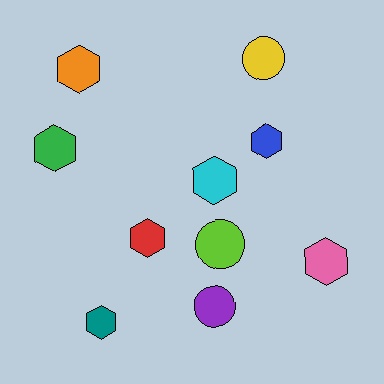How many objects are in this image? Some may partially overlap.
There are 10 objects.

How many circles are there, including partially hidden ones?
There are 3 circles.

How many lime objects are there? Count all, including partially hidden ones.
There is 1 lime object.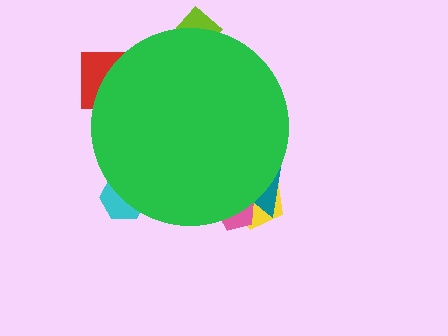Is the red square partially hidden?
Yes, the red square is partially hidden behind the green circle.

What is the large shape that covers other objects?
A green circle.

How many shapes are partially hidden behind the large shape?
6 shapes are partially hidden.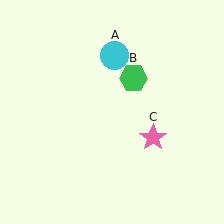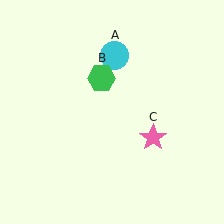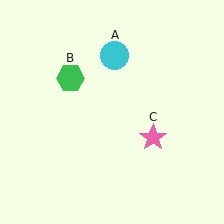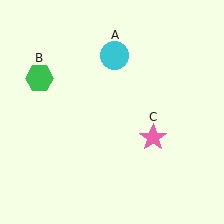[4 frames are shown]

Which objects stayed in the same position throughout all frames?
Cyan circle (object A) and pink star (object C) remained stationary.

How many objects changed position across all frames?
1 object changed position: green hexagon (object B).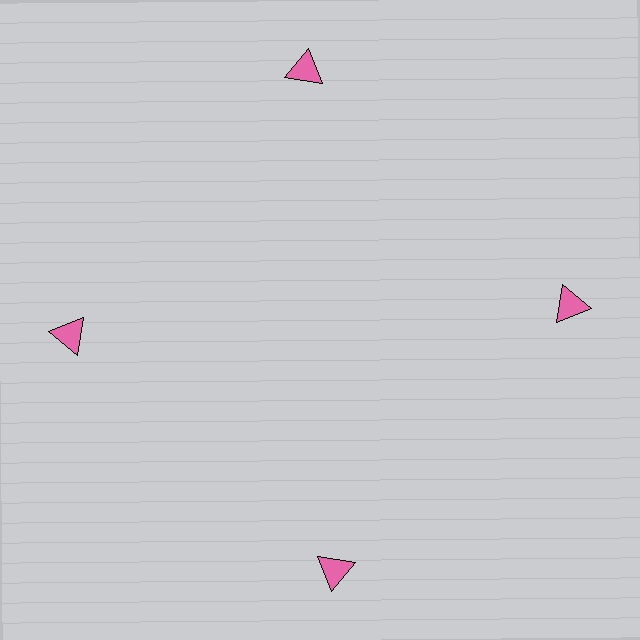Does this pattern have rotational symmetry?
Yes, this pattern has 4-fold rotational symmetry. It looks the same after rotating 90 degrees around the center.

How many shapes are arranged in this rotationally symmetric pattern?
There are 4 shapes, arranged in 4 groups of 1.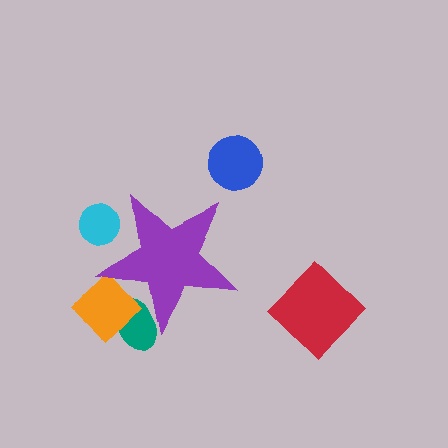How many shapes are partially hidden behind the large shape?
4 shapes are partially hidden.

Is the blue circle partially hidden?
No, the blue circle is fully visible.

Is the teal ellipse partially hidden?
Yes, the teal ellipse is partially hidden behind the purple star.